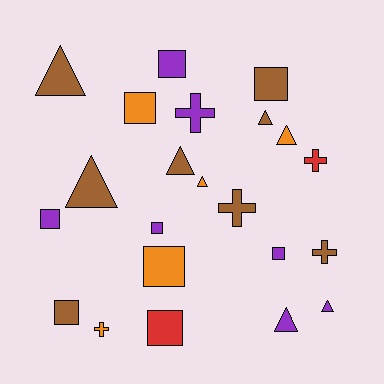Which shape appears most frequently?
Square, with 9 objects.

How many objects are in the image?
There are 22 objects.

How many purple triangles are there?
There are 2 purple triangles.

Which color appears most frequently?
Brown, with 8 objects.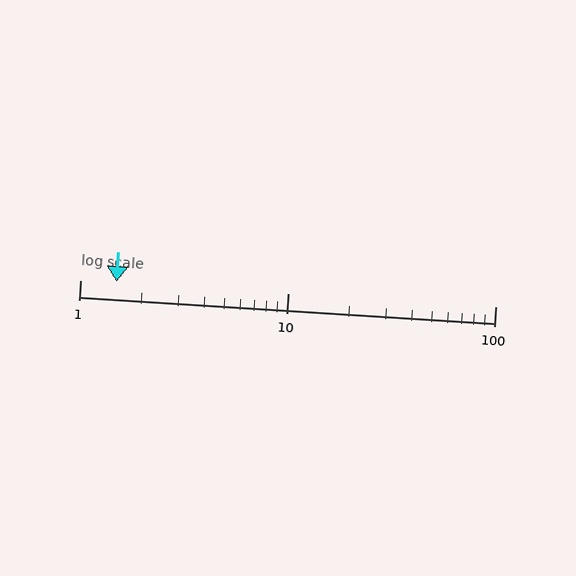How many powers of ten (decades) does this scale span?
The scale spans 2 decades, from 1 to 100.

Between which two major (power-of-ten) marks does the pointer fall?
The pointer is between 1 and 10.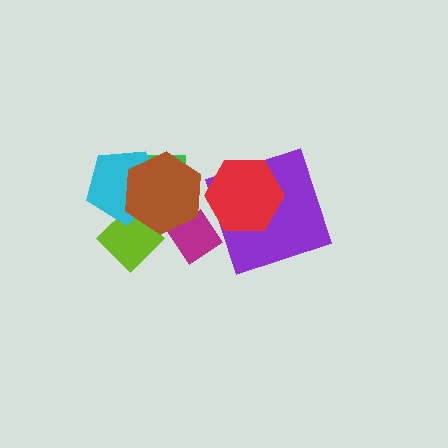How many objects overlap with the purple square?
1 object overlaps with the purple square.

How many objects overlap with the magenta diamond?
1 object overlaps with the magenta diamond.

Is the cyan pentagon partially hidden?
Yes, it is partially covered by another shape.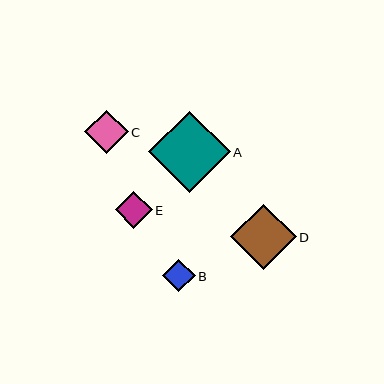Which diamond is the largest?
Diamond A is the largest with a size of approximately 81 pixels.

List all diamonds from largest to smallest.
From largest to smallest: A, D, C, E, B.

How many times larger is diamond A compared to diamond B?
Diamond A is approximately 2.5 times the size of diamond B.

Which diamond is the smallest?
Diamond B is the smallest with a size of approximately 33 pixels.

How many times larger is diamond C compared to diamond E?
Diamond C is approximately 1.2 times the size of diamond E.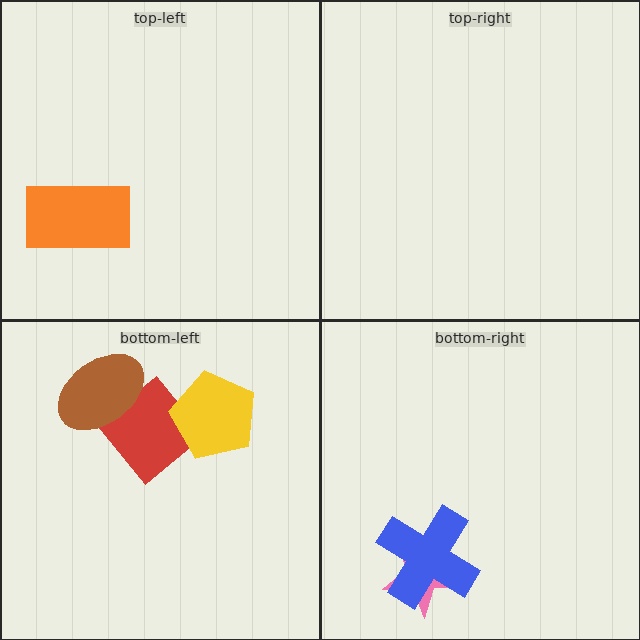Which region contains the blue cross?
The bottom-right region.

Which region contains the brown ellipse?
The bottom-left region.